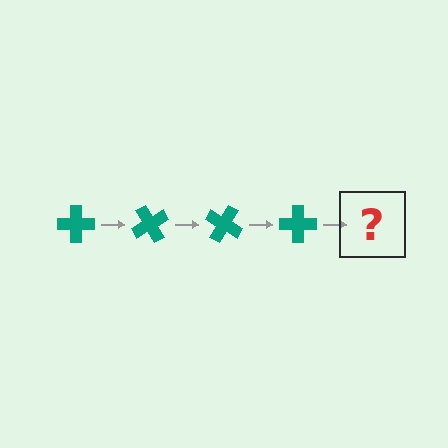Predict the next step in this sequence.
The next step is a teal cross rotated 240 degrees.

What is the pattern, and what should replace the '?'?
The pattern is that the cross rotates 60 degrees each step. The '?' should be a teal cross rotated 240 degrees.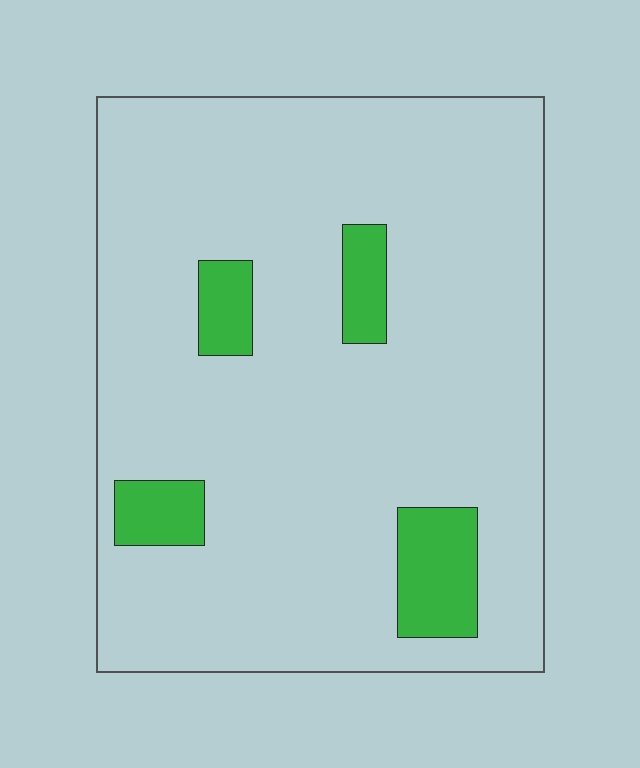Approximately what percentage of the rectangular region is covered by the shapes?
Approximately 10%.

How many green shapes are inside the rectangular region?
4.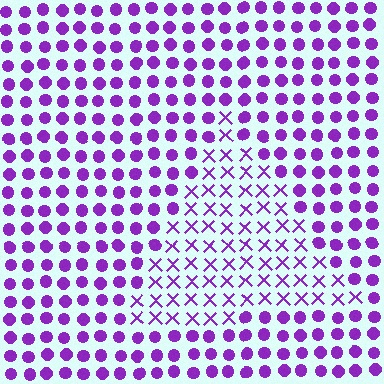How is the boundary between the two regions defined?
The boundary is defined by a change in element shape: X marks inside vs. circles outside. All elements share the same color and spacing.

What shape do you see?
I see a triangle.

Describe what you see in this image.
The image is filled with small purple elements arranged in a uniform grid. A triangle-shaped region contains X marks, while the surrounding area contains circles. The boundary is defined purely by the change in element shape.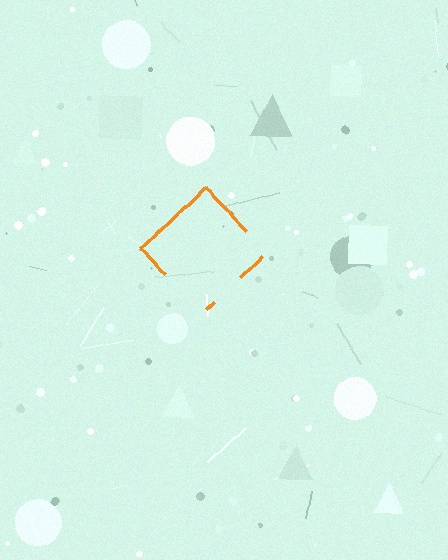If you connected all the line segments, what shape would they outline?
They would outline a diamond.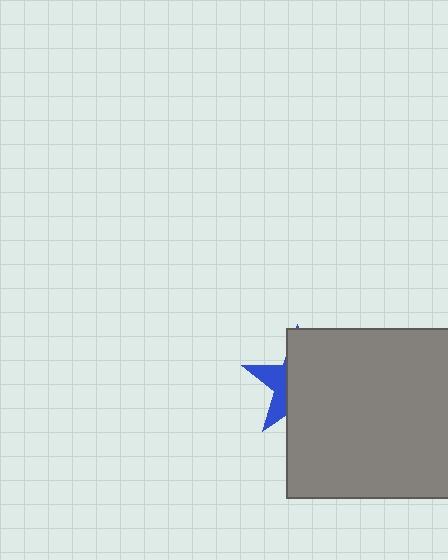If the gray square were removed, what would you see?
You would see the complete blue star.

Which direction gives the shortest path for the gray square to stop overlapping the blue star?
Moving right gives the shortest separation.